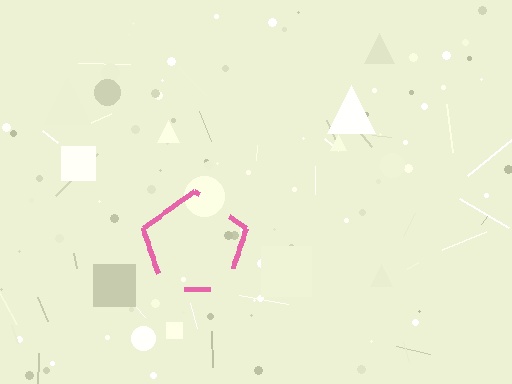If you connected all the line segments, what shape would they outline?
They would outline a pentagon.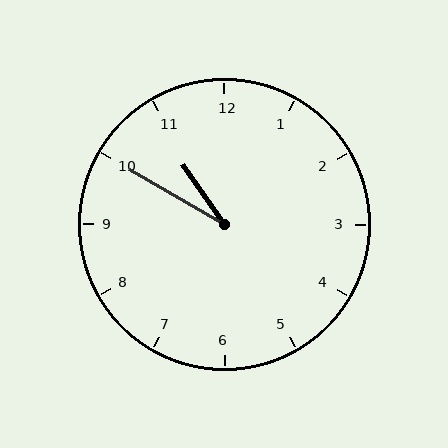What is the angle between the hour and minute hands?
Approximately 25 degrees.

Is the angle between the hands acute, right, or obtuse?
It is acute.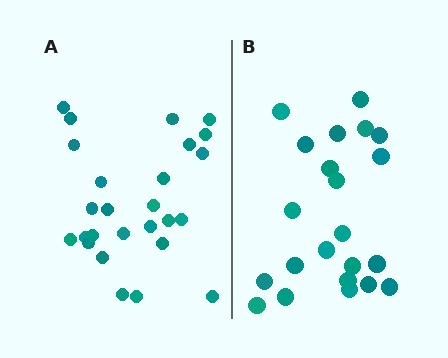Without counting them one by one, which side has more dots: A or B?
Region A (the left region) has more dots.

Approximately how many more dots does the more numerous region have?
Region A has about 4 more dots than region B.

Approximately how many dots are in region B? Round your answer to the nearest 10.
About 20 dots. (The exact count is 22, which rounds to 20.)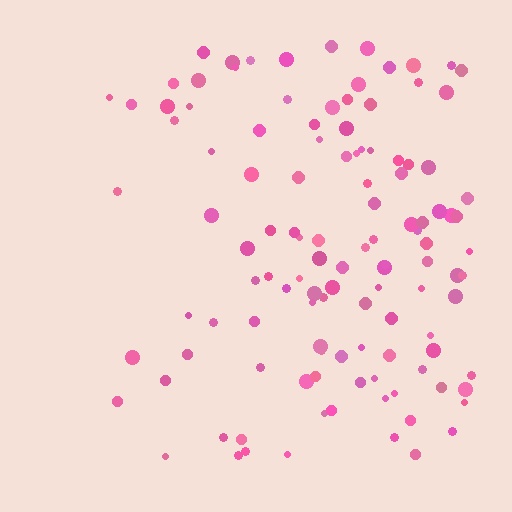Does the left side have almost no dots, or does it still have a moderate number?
Still a moderate number, just noticeably fewer than the right.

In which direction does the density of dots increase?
From left to right, with the right side densest.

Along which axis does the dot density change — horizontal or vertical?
Horizontal.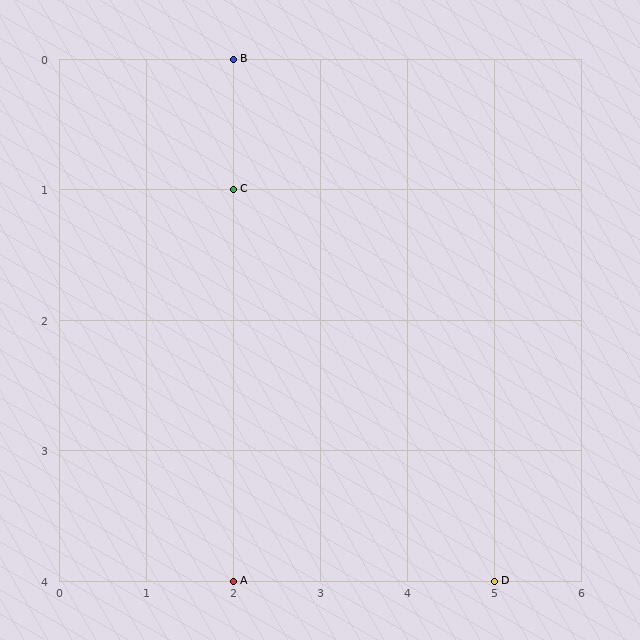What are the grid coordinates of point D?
Point D is at grid coordinates (5, 4).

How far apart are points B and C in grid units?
Points B and C are 1 row apart.